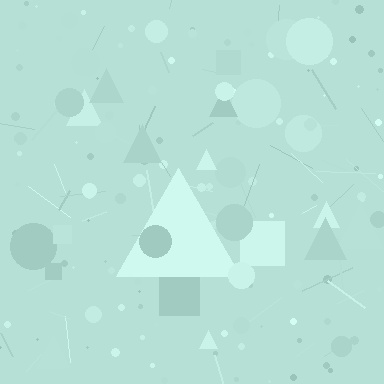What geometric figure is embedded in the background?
A triangle is embedded in the background.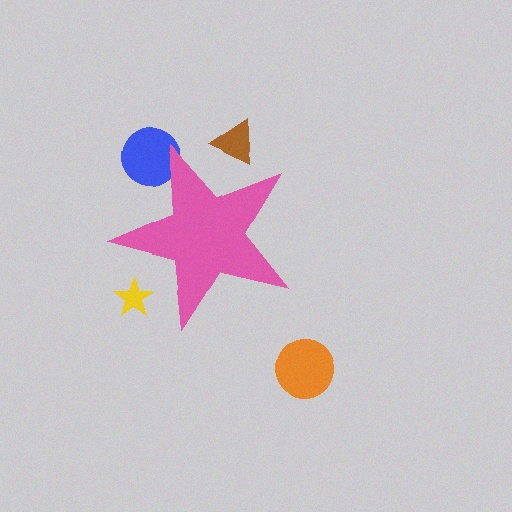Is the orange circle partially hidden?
No, the orange circle is fully visible.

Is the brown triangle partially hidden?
Yes, the brown triangle is partially hidden behind the pink star.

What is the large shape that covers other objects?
A pink star.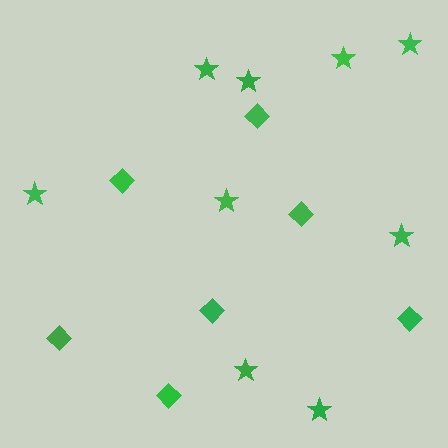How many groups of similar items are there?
There are 2 groups: one group of diamonds (7) and one group of stars (9).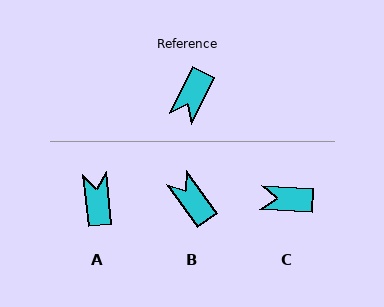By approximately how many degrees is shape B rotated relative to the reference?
Approximately 118 degrees clockwise.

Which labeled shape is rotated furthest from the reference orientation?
A, about 148 degrees away.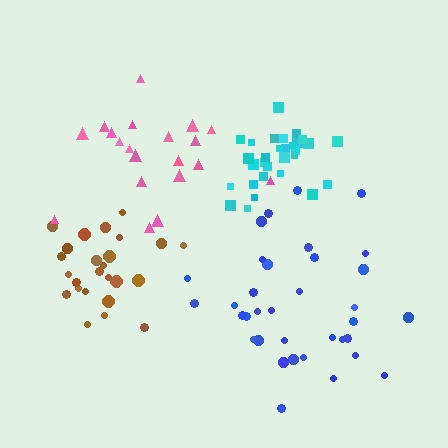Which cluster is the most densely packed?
Cyan.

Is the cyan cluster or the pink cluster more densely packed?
Cyan.